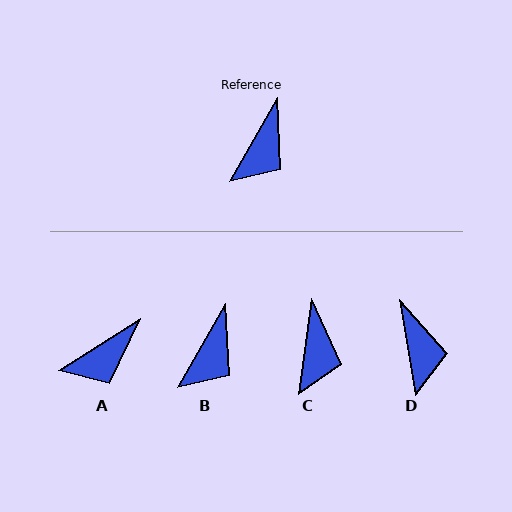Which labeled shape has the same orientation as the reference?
B.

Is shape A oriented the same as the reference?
No, it is off by about 28 degrees.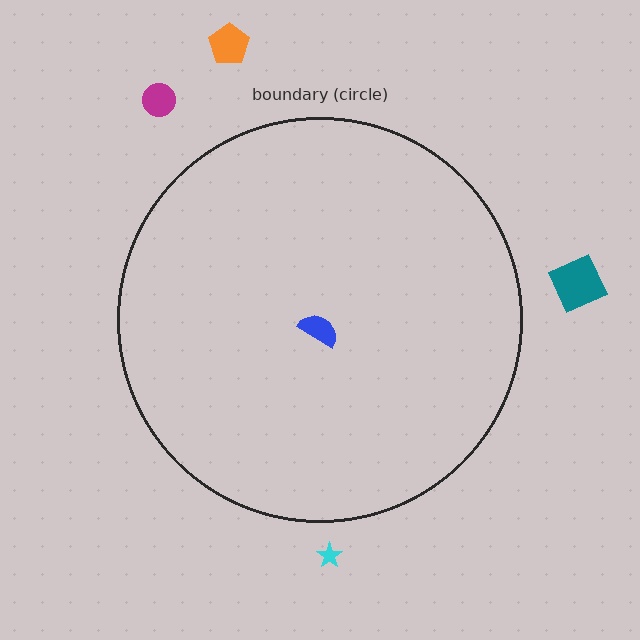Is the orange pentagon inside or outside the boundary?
Outside.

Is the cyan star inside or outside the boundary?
Outside.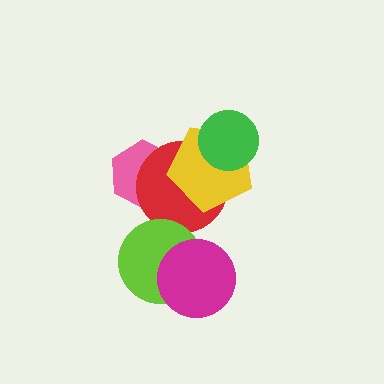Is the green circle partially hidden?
No, no other shape covers it.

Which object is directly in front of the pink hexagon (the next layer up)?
The red circle is directly in front of the pink hexagon.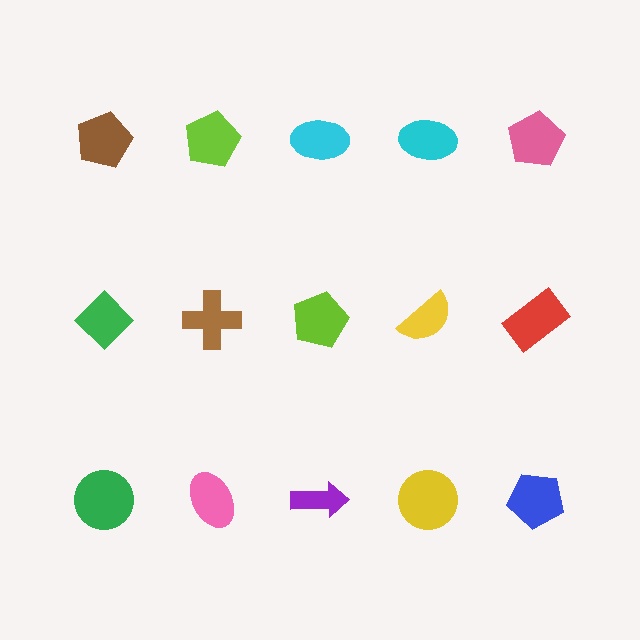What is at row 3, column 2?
A pink ellipse.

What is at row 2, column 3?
A lime pentagon.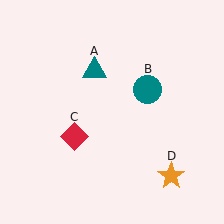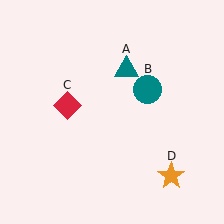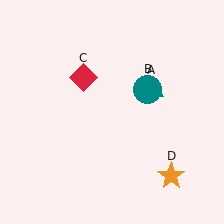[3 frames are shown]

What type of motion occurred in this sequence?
The teal triangle (object A), red diamond (object C) rotated clockwise around the center of the scene.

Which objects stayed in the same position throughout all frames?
Teal circle (object B) and orange star (object D) remained stationary.